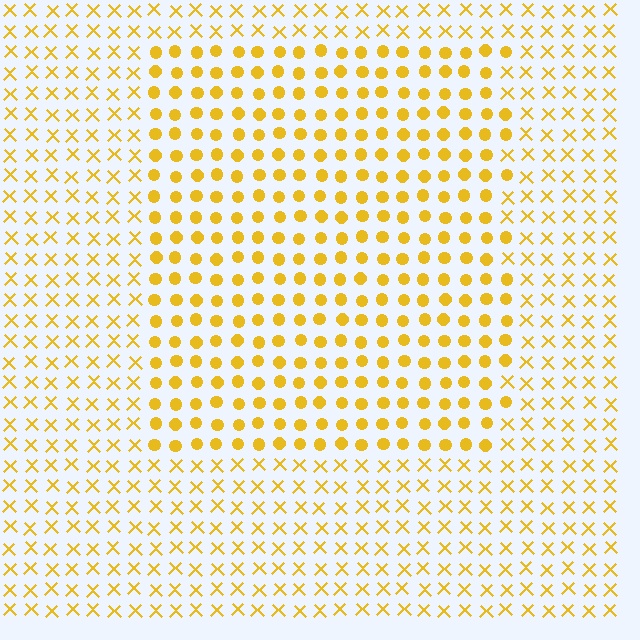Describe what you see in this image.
The image is filled with small yellow elements arranged in a uniform grid. A rectangle-shaped region contains circles, while the surrounding area contains X marks. The boundary is defined purely by the change in element shape.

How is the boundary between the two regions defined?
The boundary is defined by a change in element shape: circles inside vs. X marks outside. All elements share the same color and spacing.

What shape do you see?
I see a rectangle.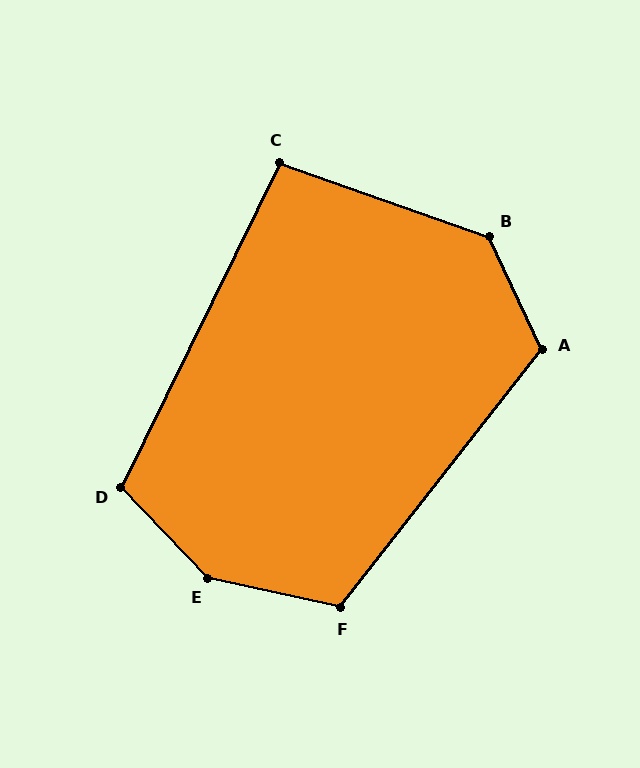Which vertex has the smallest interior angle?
C, at approximately 97 degrees.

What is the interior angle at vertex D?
Approximately 110 degrees (obtuse).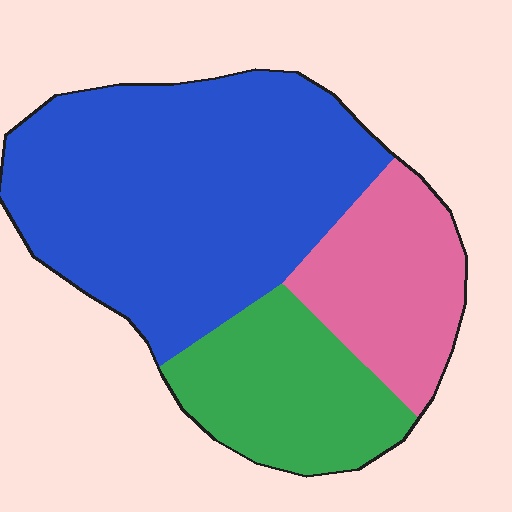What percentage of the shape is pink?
Pink takes up about one fifth (1/5) of the shape.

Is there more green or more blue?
Blue.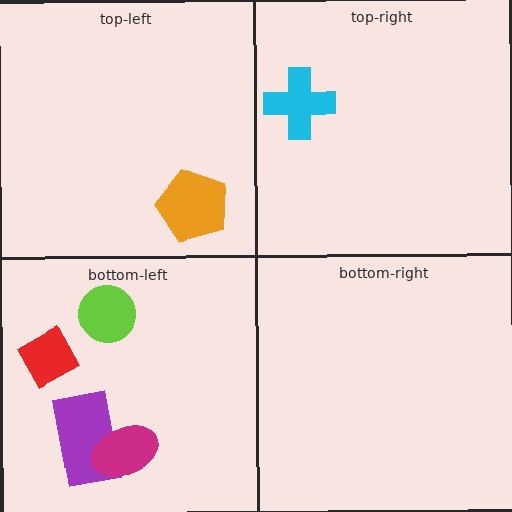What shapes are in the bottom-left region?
The purple rectangle, the magenta ellipse, the red diamond, the lime circle.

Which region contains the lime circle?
The bottom-left region.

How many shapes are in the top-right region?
1.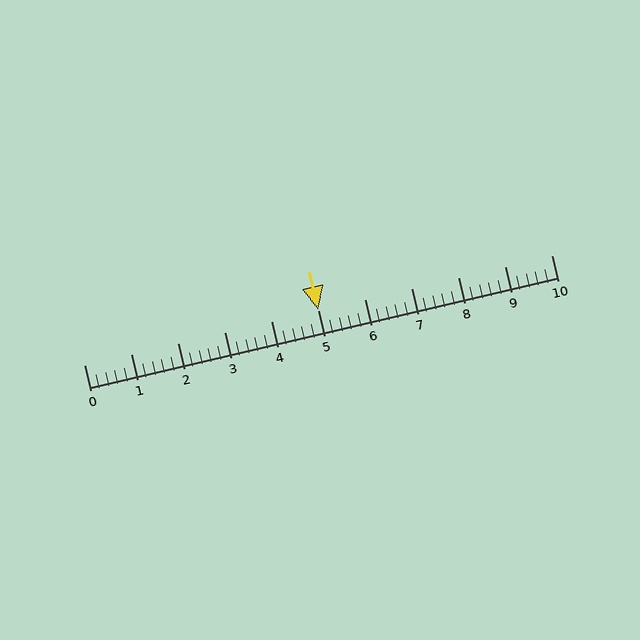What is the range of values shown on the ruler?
The ruler shows values from 0 to 10.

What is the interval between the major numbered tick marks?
The major tick marks are spaced 1 units apart.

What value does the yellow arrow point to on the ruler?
The yellow arrow points to approximately 5.0.